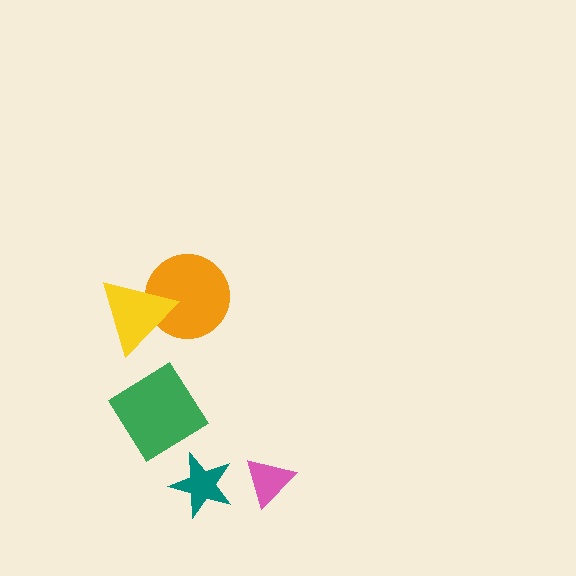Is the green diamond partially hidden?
No, no other shape covers it.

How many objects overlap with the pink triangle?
0 objects overlap with the pink triangle.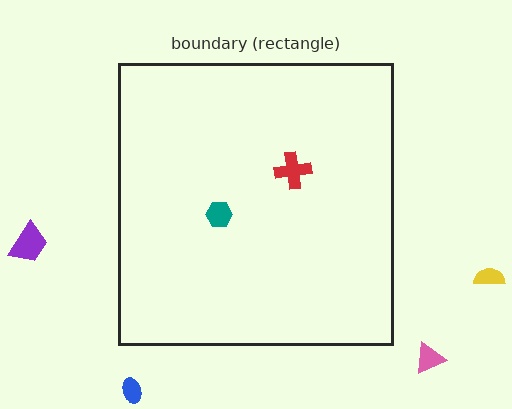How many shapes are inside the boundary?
2 inside, 4 outside.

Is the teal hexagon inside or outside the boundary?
Inside.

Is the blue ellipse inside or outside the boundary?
Outside.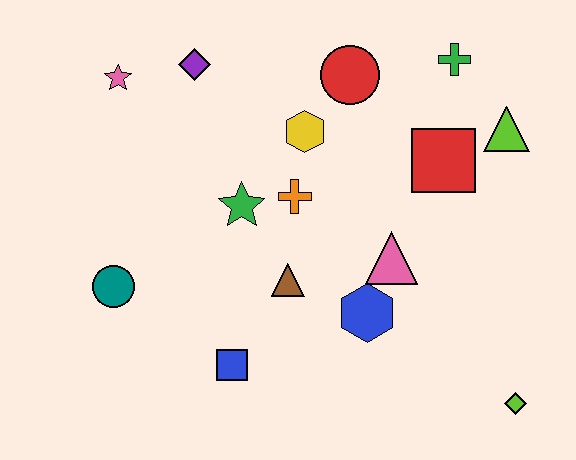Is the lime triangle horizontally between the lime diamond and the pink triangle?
Yes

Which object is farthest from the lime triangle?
The teal circle is farthest from the lime triangle.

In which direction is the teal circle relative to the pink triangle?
The teal circle is to the left of the pink triangle.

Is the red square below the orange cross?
No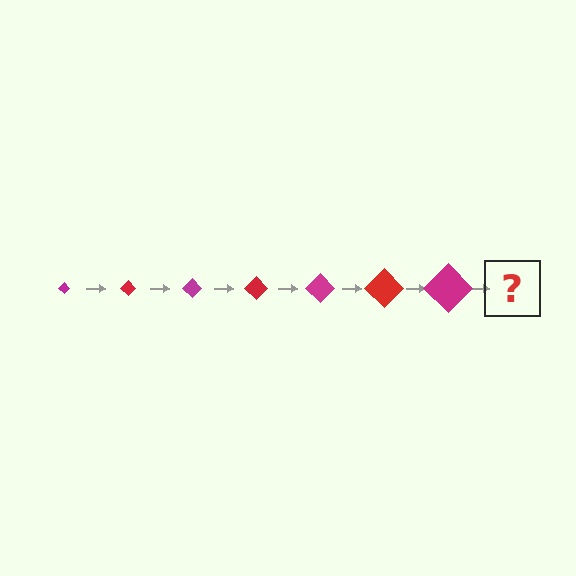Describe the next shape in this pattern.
It should be a red diamond, larger than the previous one.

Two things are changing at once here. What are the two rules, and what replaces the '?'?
The two rules are that the diamond grows larger each step and the color cycles through magenta and red. The '?' should be a red diamond, larger than the previous one.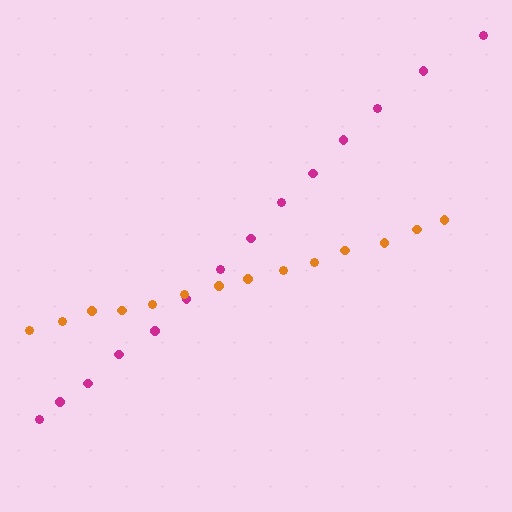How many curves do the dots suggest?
There are 2 distinct paths.